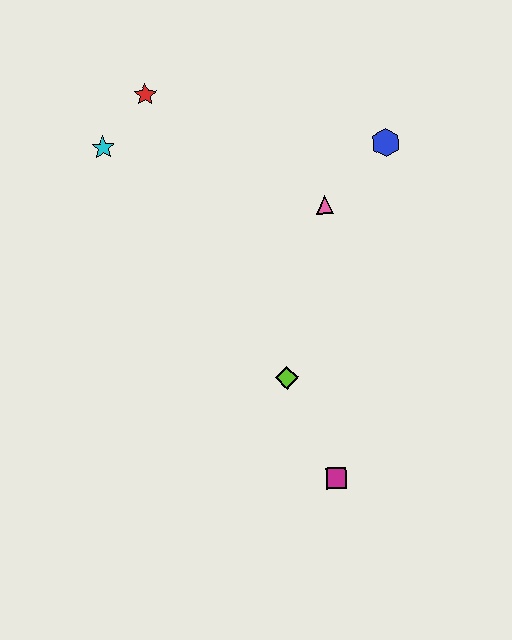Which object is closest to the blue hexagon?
The pink triangle is closest to the blue hexagon.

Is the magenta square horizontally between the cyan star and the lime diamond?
No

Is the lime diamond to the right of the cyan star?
Yes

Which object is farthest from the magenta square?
The red star is farthest from the magenta square.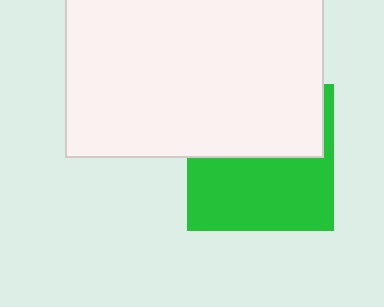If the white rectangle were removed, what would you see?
You would see the complete green square.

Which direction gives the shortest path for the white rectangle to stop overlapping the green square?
Moving up gives the shortest separation.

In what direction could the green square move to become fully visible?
The green square could move down. That would shift it out from behind the white rectangle entirely.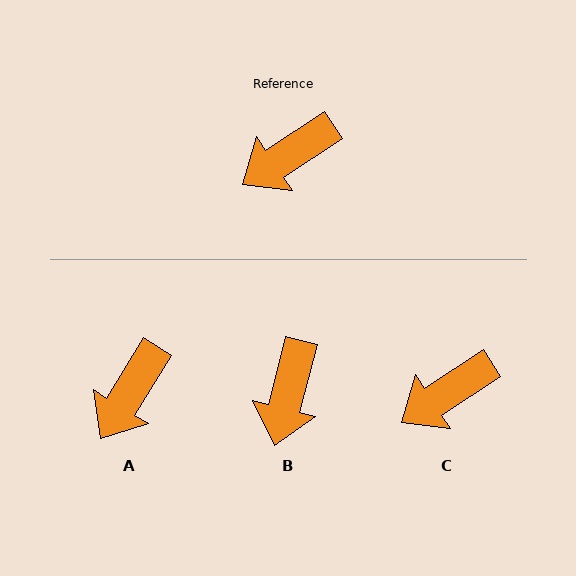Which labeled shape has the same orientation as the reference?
C.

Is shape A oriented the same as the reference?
No, it is off by about 25 degrees.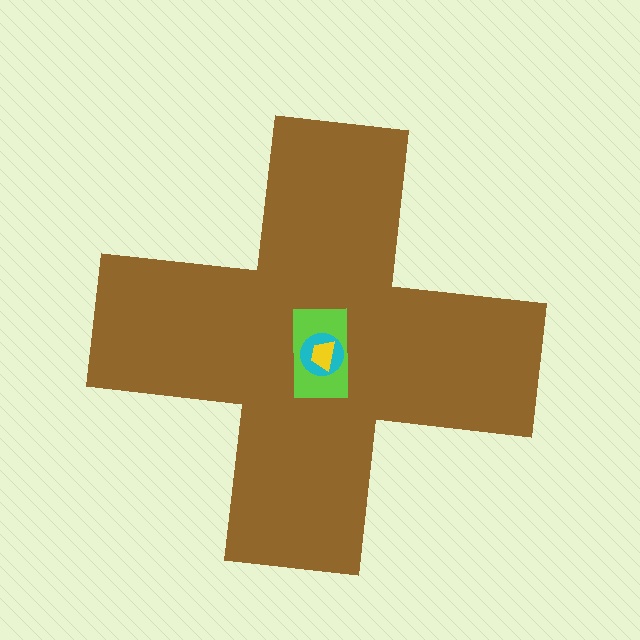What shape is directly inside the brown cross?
The lime rectangle.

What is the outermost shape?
The brown cross.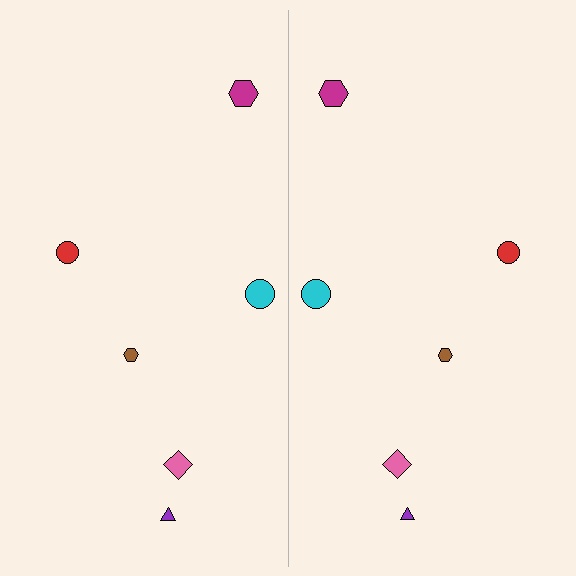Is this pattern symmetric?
Yes, this pattern has bilateral (reflection) symmetry.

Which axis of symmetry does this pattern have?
The pattern has a vertical axis of symmetry running through the center of the image.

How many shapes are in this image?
There are 12 shapes in this image.